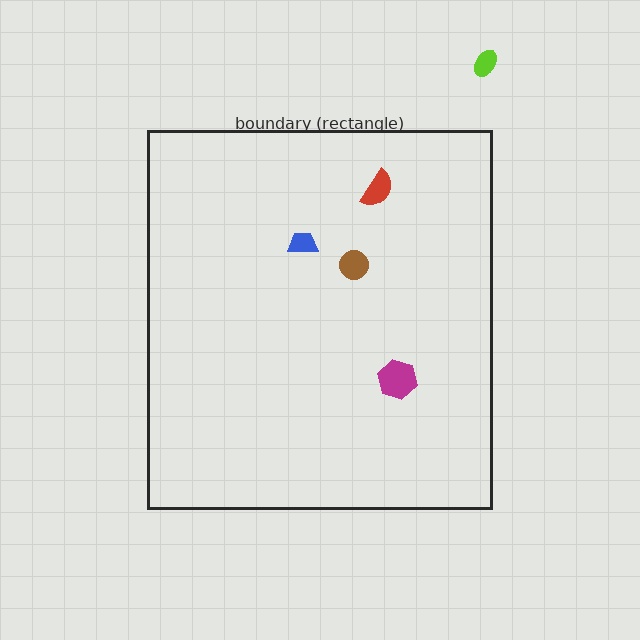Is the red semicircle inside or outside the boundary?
Inside.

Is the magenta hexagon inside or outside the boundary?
Inside.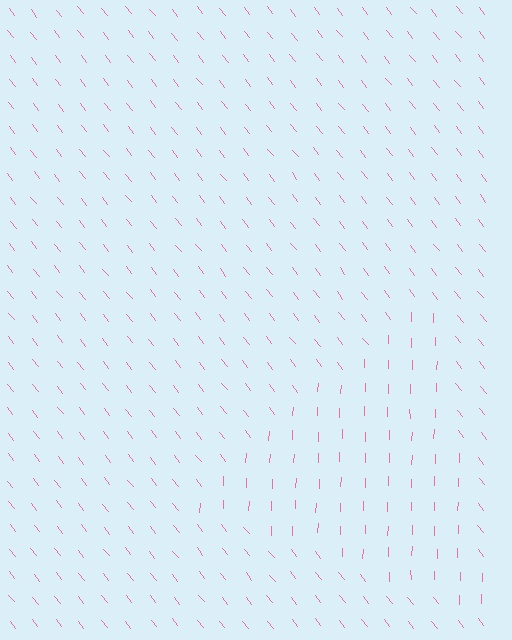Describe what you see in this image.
The image is filled with small pink line segments. A triangle region in the image has lines oriented differently from the surrounding lines, creating a visible texture boundary.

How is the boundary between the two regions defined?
The boundary is defined purely by a change in line orientation (approximately 39 degrees difference). All lines are the same color and thickness.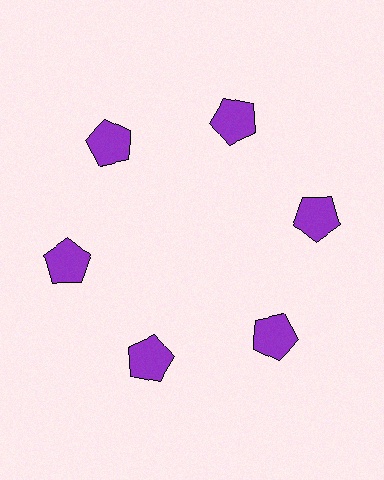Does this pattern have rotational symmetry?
Yes, this pattern has 6-fold rotational symmetry. It looks the same after rotating 60 degrees around the center.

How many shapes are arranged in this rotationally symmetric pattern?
There are 6 shapes, arranged in 6 groups of 1.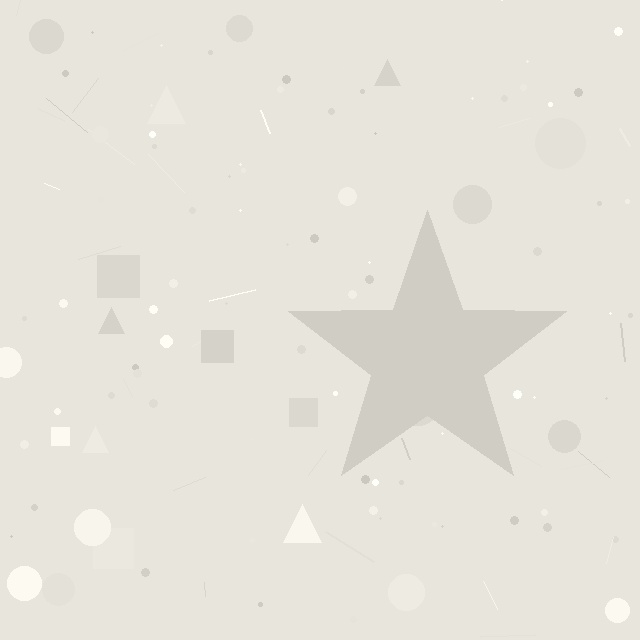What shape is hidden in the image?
A star is hidden in the image.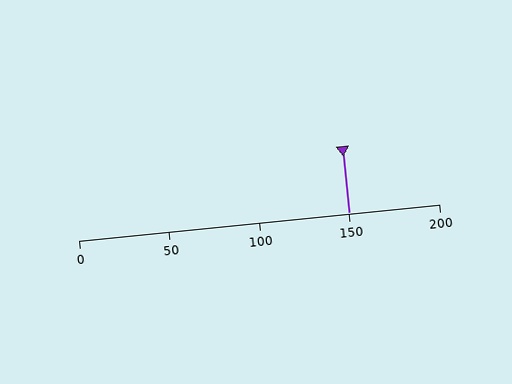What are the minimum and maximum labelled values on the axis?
The axis runs from 0 to 200.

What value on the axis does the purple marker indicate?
The marker indicates approximately 150.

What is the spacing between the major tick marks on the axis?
The major ticks are spaced 50 apart.